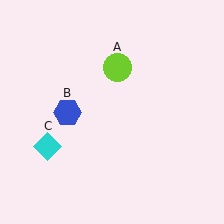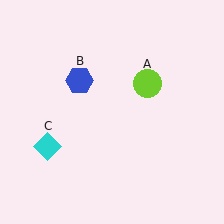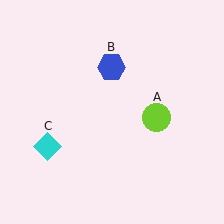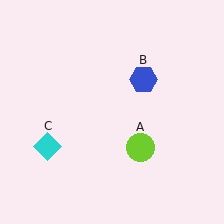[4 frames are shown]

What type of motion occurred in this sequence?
The lime circle (object A), blue hexagon (object B) rotated clockwise around the center of the scene.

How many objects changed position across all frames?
2 objects changed position: lime circle (object A), blue hexagon (object B).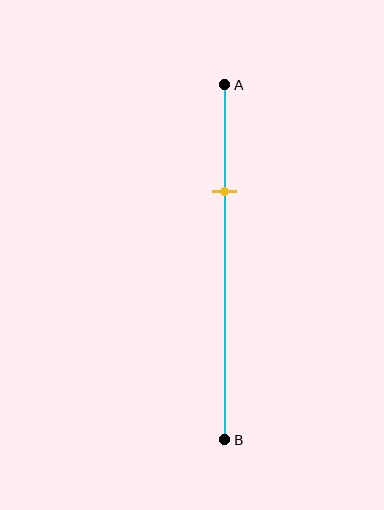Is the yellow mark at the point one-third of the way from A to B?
No, the mark is at about 30% from A, not at the 33% one-third point.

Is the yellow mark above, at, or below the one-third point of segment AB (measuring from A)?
The yellow mark is above the one-third point of segment AB.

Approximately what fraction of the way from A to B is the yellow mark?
The yellow mark is approximately 30% of the way from A to B.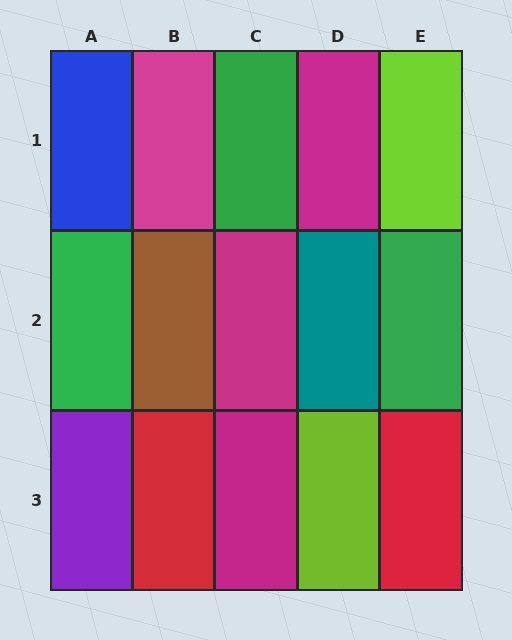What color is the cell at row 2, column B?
Brown.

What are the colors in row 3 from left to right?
Purple, red, magenta, lime, red.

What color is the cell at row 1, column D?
Magenta.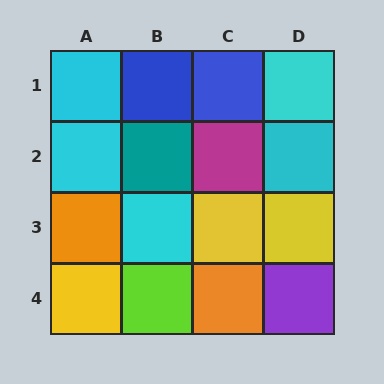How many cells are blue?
2 cells are blue.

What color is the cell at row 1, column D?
Cyan.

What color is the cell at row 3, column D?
Yellow.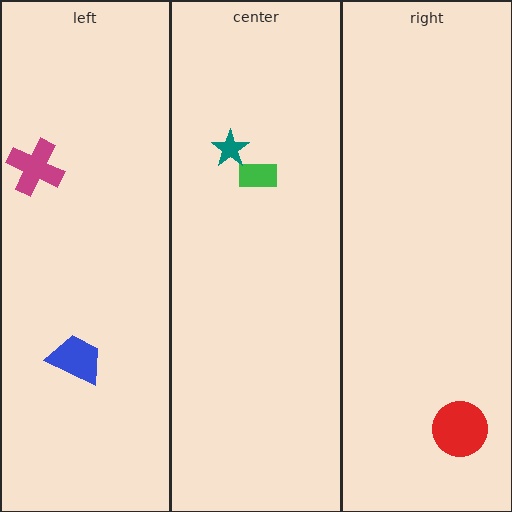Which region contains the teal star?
The center region.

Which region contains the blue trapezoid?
The left region.